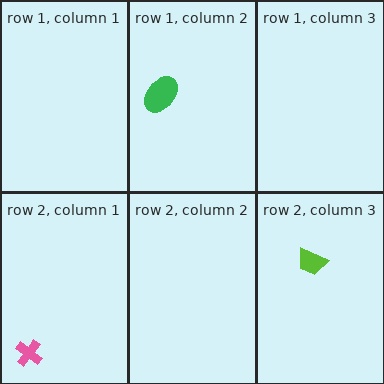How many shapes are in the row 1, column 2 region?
1.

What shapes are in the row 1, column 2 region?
The green ellipse.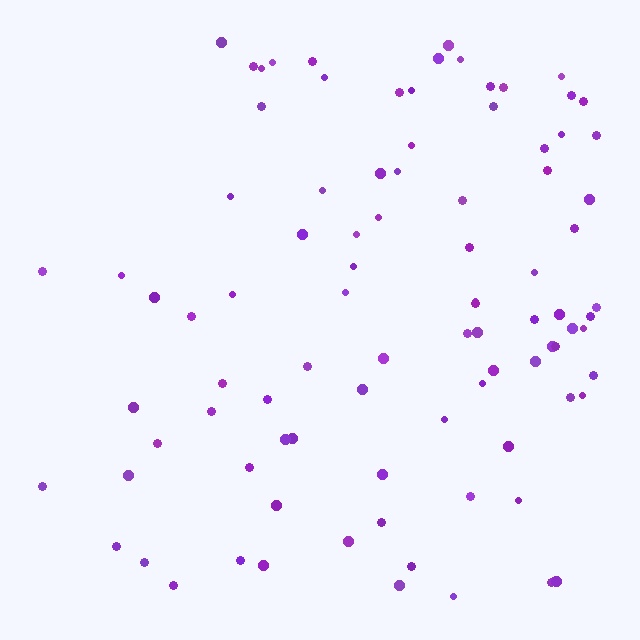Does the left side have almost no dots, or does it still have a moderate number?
Still a moderate number, just noticeably fewer than the right.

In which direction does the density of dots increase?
From left to right, with the right side densest.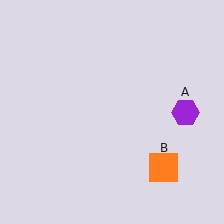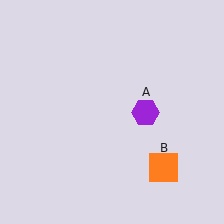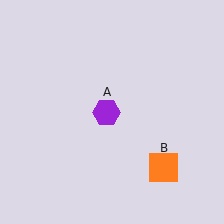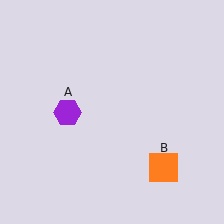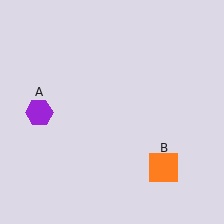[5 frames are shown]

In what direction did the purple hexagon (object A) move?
The purple hexagon (object A) moved left.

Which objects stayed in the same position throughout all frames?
Orange square (object B) remained stationary.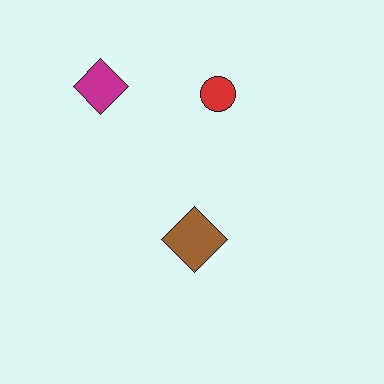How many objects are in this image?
There are 3 objects.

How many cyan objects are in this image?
There are no cyan objects.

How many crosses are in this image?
There are no crosses.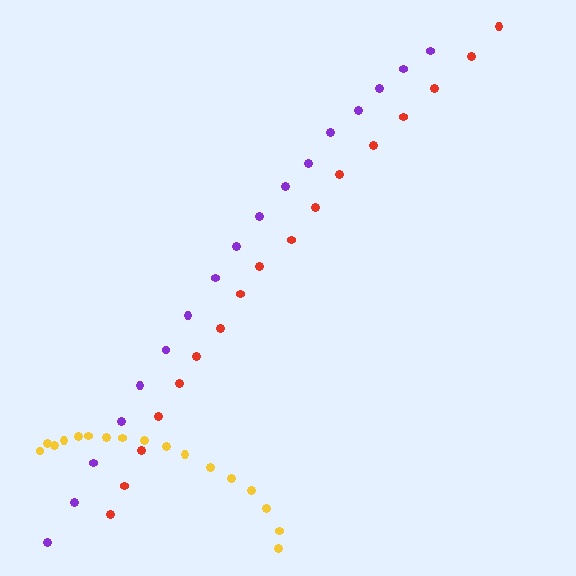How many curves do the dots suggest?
There are 3 distinct paths.